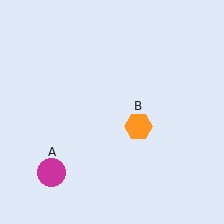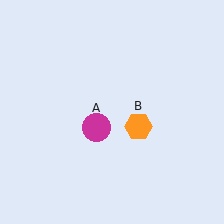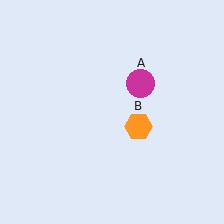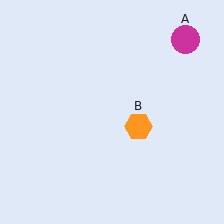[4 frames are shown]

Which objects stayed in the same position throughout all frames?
Orange hexagon (object B) remained stationary.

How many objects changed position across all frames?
1 object changed position: magenta circle (object A).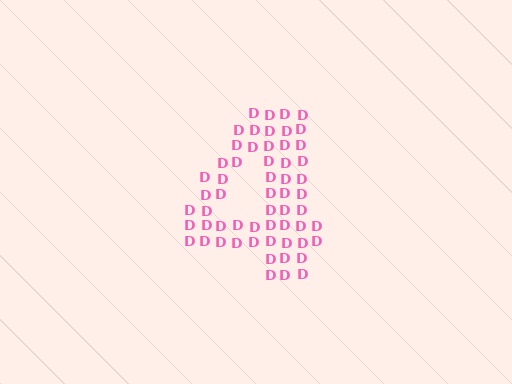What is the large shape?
The large shape is the digit 4.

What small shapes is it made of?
It is made of small letter D's.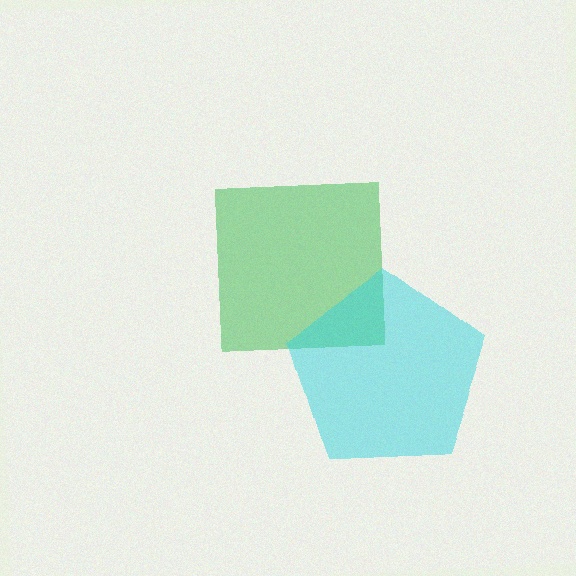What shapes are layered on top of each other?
The layered shapes are: a green square, a cyan pentagon.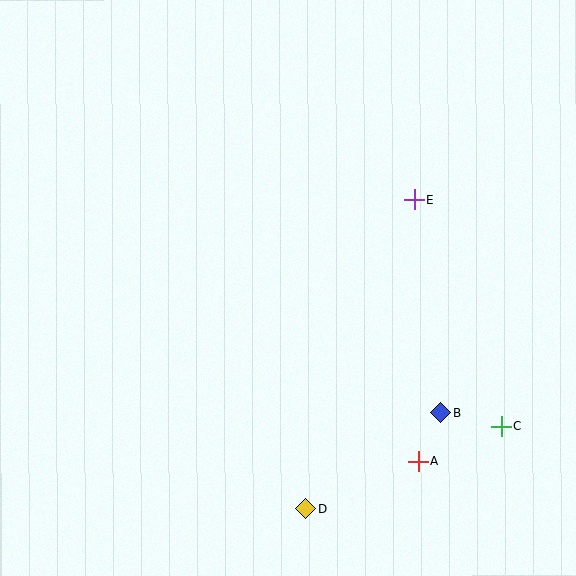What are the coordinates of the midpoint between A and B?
The midpoint between A and B is at (430, 436).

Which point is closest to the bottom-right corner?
Point C is closest to the bottom-right corner.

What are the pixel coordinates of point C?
Point C is at (502, 427).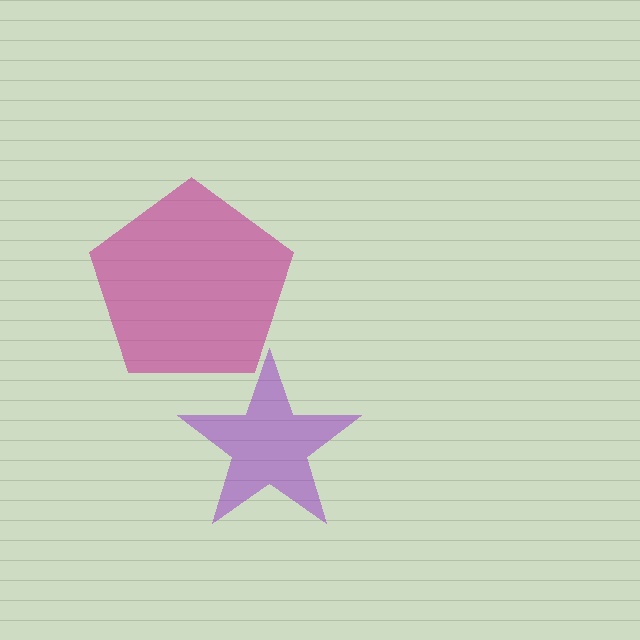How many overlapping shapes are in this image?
There are 2 overlapping shapes in the image.